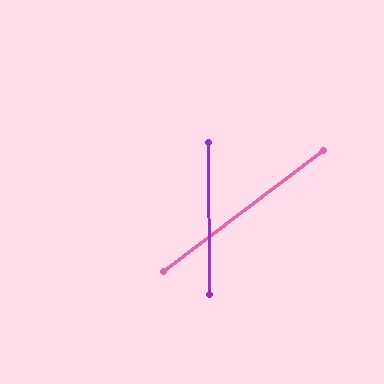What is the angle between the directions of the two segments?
Approximately 53 degrees.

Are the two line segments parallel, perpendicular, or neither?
Neither parallel nor perpendicular — they differ by about 53°.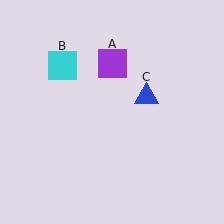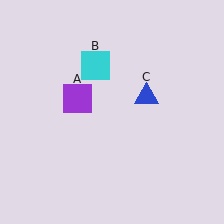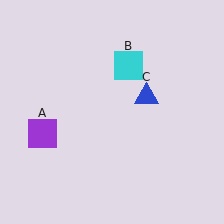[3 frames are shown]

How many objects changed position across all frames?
2 objects changed position: purple square (object A), cyan square (object B).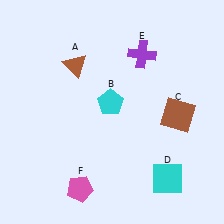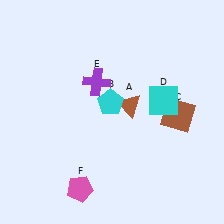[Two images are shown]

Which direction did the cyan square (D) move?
The cyan square (D) moved up.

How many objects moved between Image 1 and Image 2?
3 objects moved between the two images.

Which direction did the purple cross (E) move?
The purple cross (E) moved left.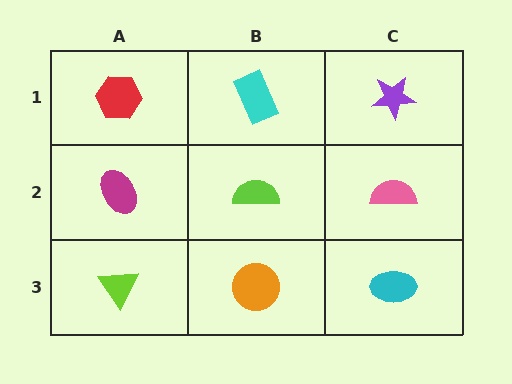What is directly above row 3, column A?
A magenta ellipse.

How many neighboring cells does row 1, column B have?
3.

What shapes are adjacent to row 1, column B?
A lime semicircle (row 2, column B), a red hexagon (row 1, column A), a purple star (row 1, column C).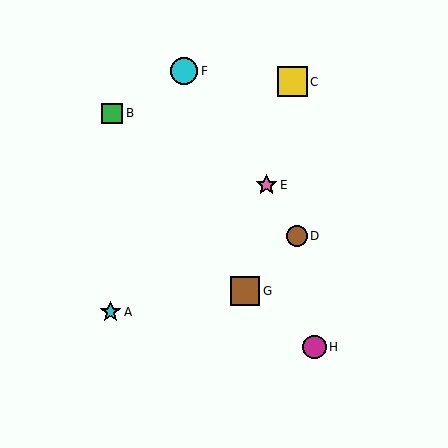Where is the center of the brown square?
The center of the brown square is at (245, 291).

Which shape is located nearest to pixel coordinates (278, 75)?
The yellow square (labeled C) at (293, 82) is nearest to that location.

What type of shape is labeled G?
Shape G is a brown square.